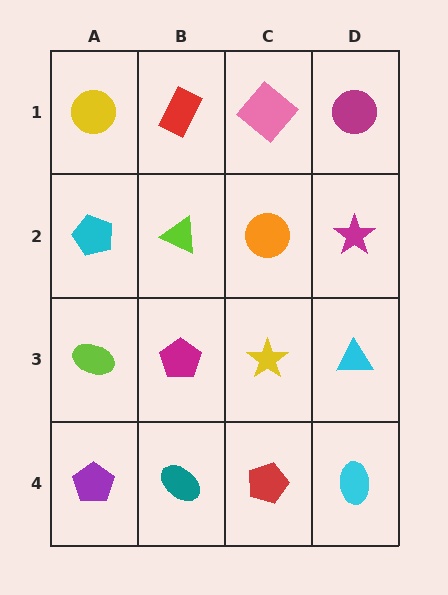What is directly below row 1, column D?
A magenta star.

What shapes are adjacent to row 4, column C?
A yellow star (row 3, column C), a teal ellipse (row 4, column B), a cyan ellipse (row 4, column D).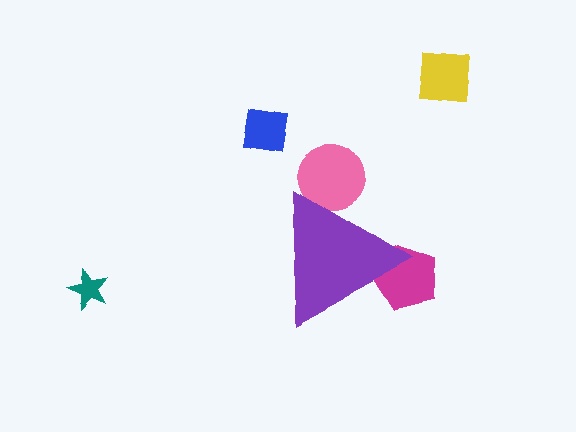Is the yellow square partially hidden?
No, the yellow square is fully visible.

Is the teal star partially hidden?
No, the teal star is fully visible.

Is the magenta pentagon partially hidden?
Yes, the magenta pentagon is partially hidden behind the purple triangle.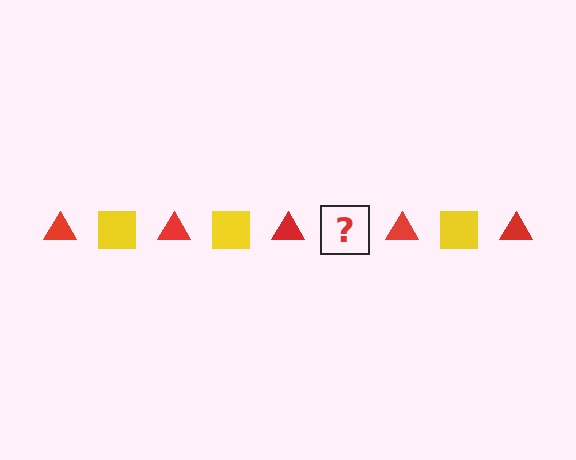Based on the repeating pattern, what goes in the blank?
The blank should be a yellow square.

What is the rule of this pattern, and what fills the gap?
The rule is that the pattern alternates between red triangle and yellow square. The gap should be filled with a yellow square.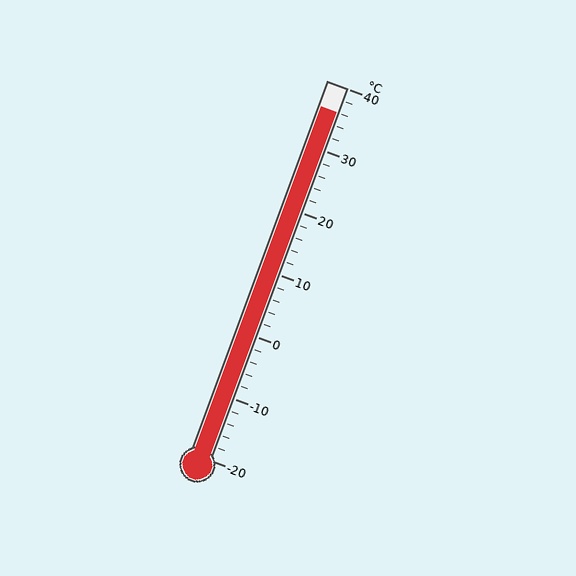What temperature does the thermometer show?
The thermometer shows approximately 36°C.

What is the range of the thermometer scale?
The thermometer scale ranges from -20°C to 40°C.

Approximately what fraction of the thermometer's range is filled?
The thermometer is filled to approximately 95% of its range.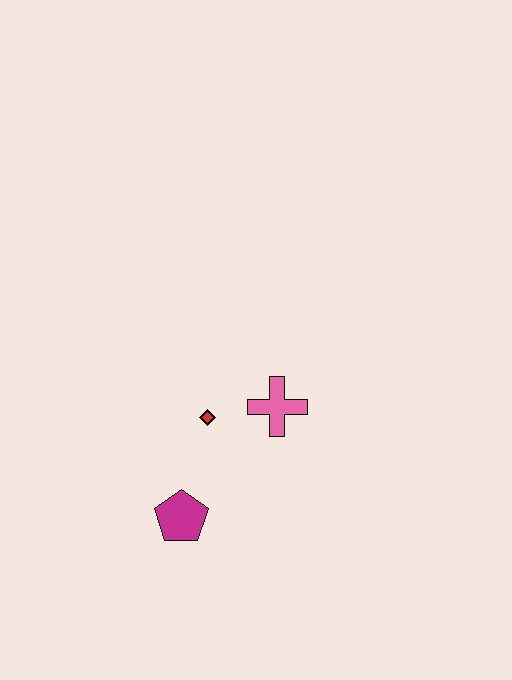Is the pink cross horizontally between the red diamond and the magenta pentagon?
No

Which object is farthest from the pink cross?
The magenta pentagon is farthest from the pink cross.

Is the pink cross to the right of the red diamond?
Yes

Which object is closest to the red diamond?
The pink cross is closest to the red diamond.